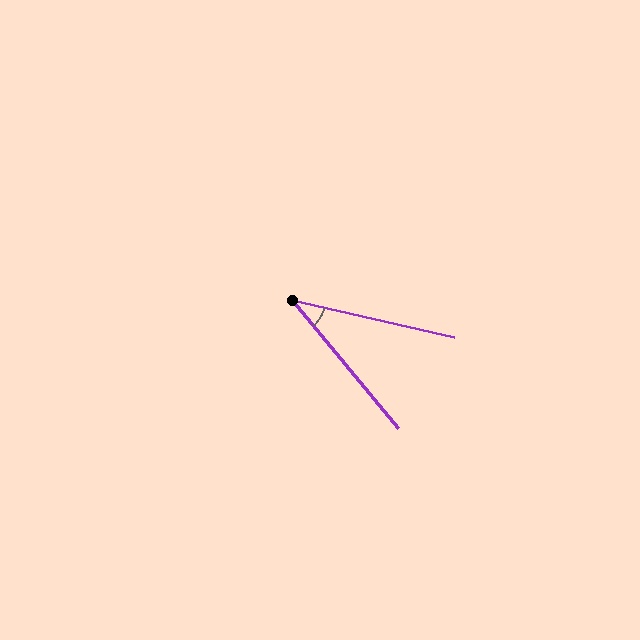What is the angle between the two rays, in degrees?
Approximately 38 degrees.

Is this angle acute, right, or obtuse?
It is acute.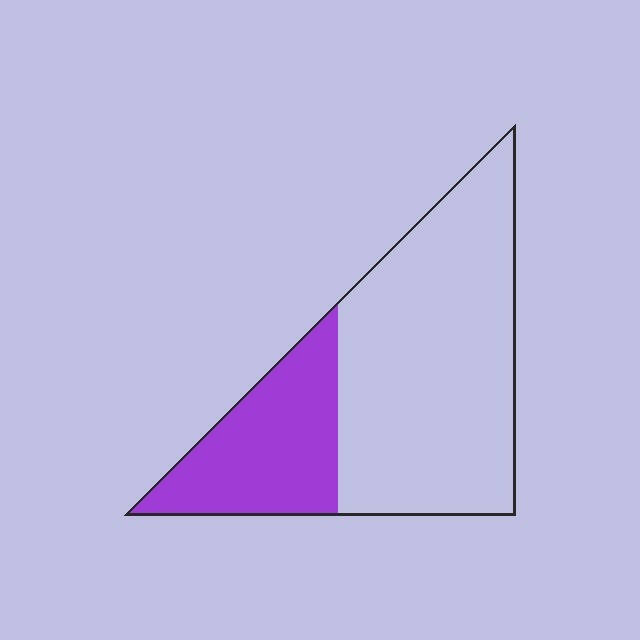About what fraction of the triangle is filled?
About one third (1/3).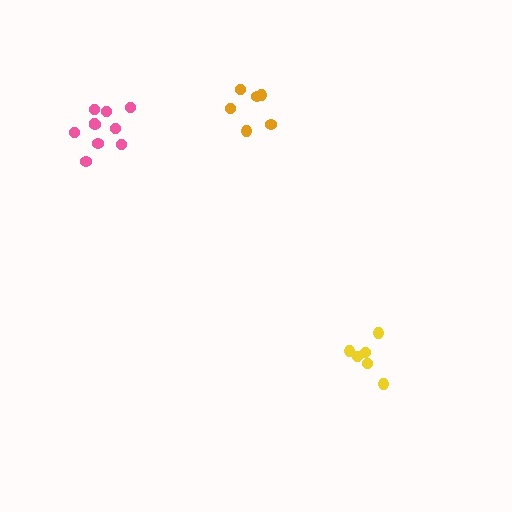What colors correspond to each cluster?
The clusters are colored: orange, yellow, pink.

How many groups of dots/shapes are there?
There are 3 groups.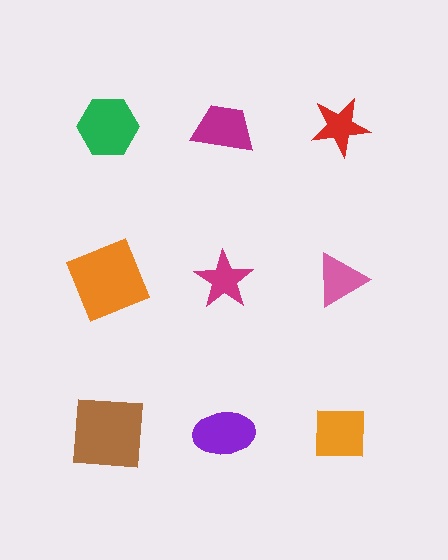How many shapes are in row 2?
3 shapes.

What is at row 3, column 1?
A brown square.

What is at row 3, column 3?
An orange square.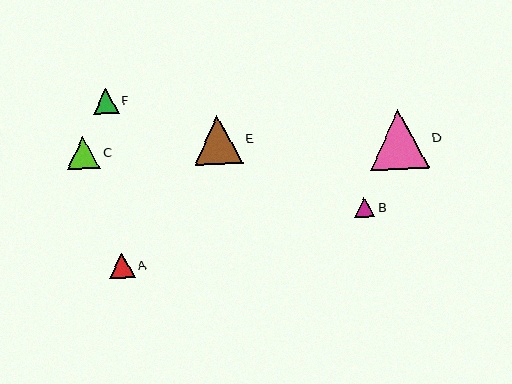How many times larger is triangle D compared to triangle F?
Triangle D is approximately 2.4 times the size of triangle F.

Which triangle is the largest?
Triangle D is the largest with a size of approximately 60 pixels.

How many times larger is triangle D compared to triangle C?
Triangle D is approximately 1.8 times the size of triangle C.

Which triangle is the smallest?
Triangle B is the smallest with a size of approximately 20 pixels.